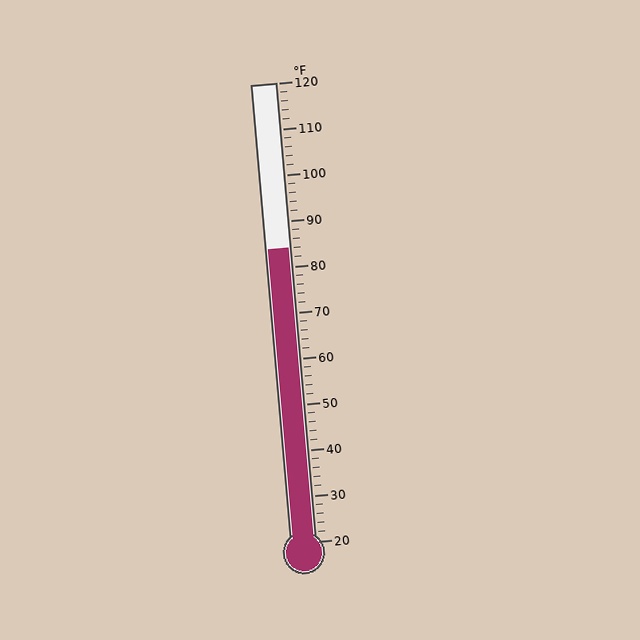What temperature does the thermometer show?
The thermometer shows approximately 84°F.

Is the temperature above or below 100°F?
The temperature is below 100°F.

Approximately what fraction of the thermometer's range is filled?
The thermometer is filled to approximately 65% of its range.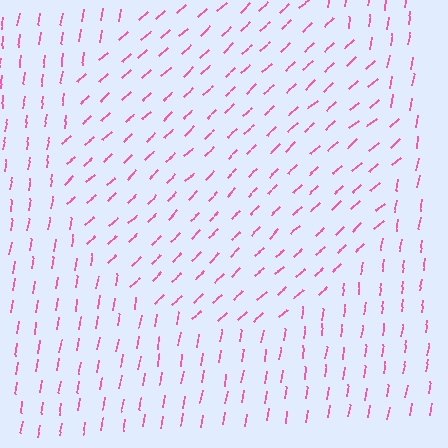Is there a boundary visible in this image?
Yes, there is a texture boundary formed by a change in line orientation.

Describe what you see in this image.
The image is filled with small pink line segments. A circle region in the image has lines oriented differently from the surrounding lines, creating a visible texture boundary.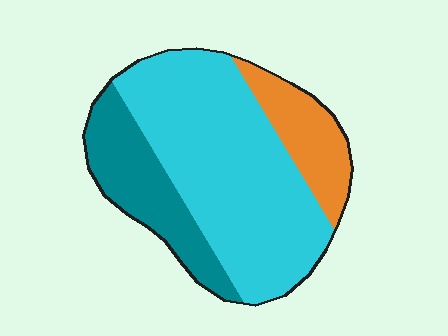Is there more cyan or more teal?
Cyan.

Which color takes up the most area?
Cyan, at roughly 60%.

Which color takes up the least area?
Orange, at roughly 15%.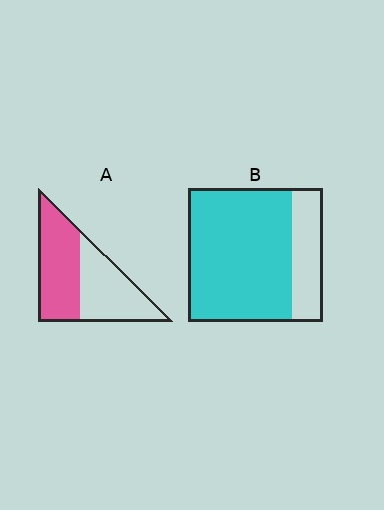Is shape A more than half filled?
Roughly half.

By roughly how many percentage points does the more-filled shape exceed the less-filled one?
By roughly 25 percentage points (B over A).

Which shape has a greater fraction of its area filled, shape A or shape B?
Shape B.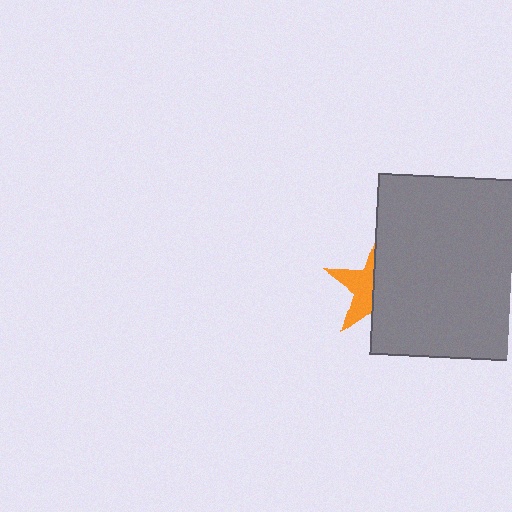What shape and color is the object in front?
The object in front is a gray rectangle.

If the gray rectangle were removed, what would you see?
You would see the complete orange star.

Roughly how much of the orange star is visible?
A small part of it is visible (roughly 42%).